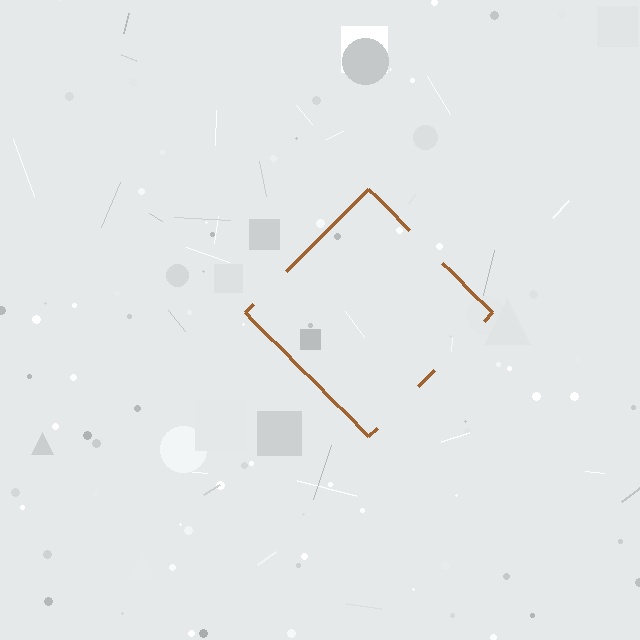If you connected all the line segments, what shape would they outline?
They would outline a diamond.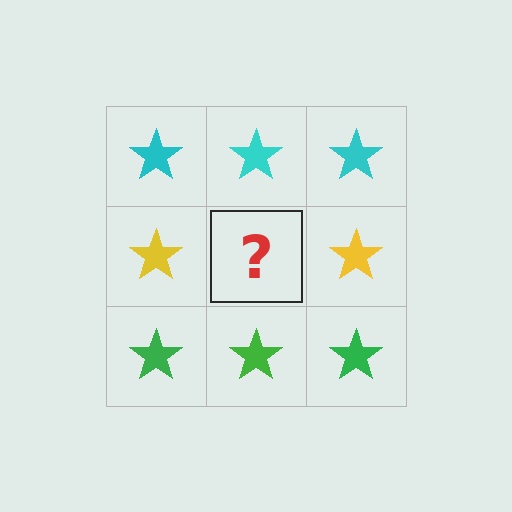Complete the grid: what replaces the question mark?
The question mark should be replaced with a yellow star.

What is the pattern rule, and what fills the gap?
The rule is that each row has a consistent color. The gap should be filled with a yellow star.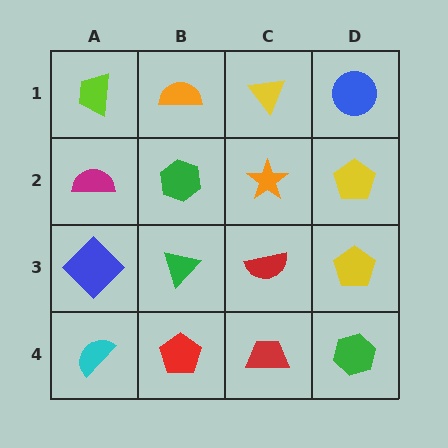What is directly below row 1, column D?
A yellow pentagon.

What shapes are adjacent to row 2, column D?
A blue circle (row 1, column D), a yellow pentagon (row 3, column D), an orange star (row 2, column C).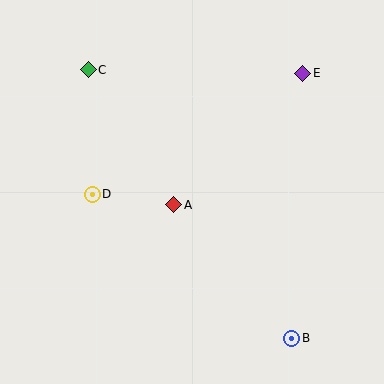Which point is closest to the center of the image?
Point A at (174, 205) is closest to the center.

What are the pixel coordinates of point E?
Point E is at (303, 73).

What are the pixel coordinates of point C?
Point C is at (88, 70).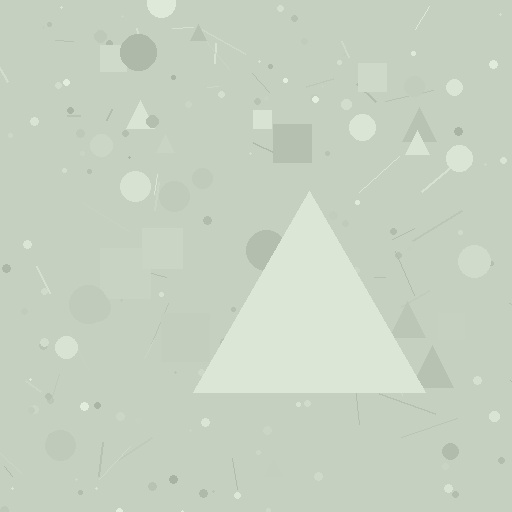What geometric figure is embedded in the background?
A triangle is embedded in the background.